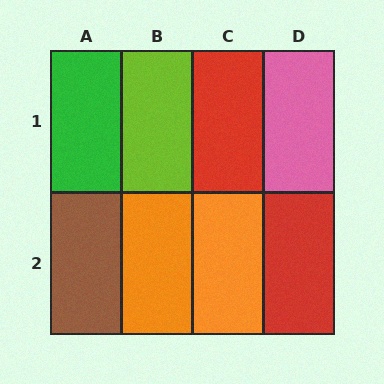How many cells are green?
1 cell is green.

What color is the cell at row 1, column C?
Red.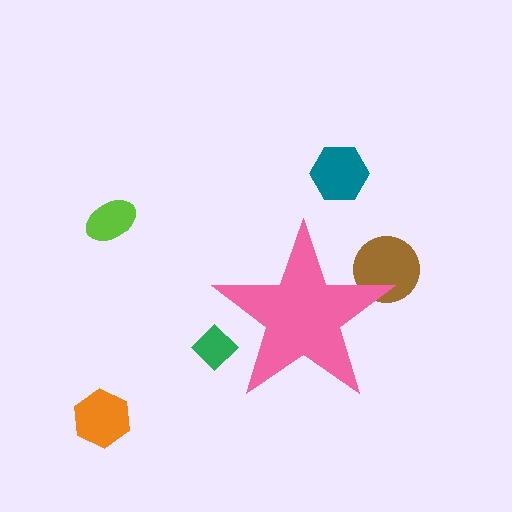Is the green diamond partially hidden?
Yes, the green diamond is partially hidden behind the pink star.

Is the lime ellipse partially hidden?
No, the lime ellipse is fully visible.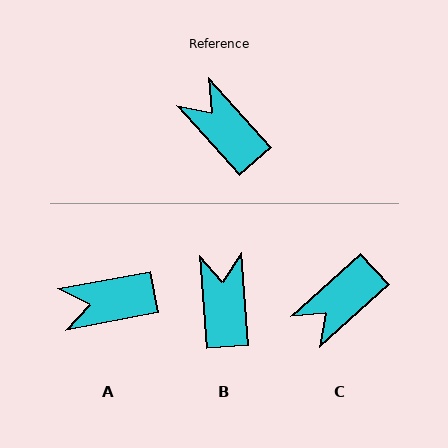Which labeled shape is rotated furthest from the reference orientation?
C, about 90 degrees away.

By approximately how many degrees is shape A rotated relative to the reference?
Approximately 58 degrees counter-clockwise.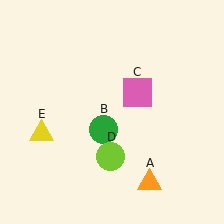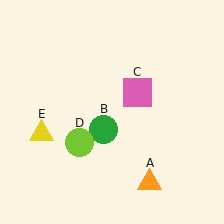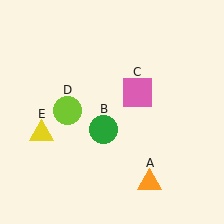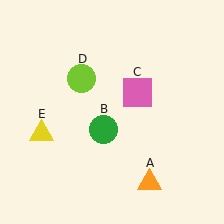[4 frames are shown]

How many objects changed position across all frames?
1 object changed position: lime circle (object D).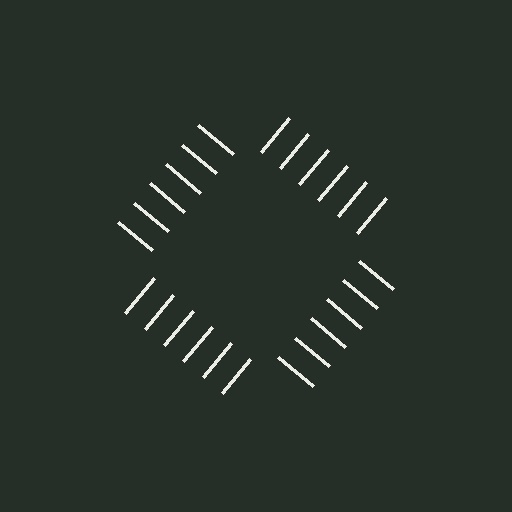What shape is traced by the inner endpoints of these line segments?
An illusory square — the line segments terminate on its edges but no continuous stroke is drawn.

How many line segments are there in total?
24 — 6 along each of the 4 edges.